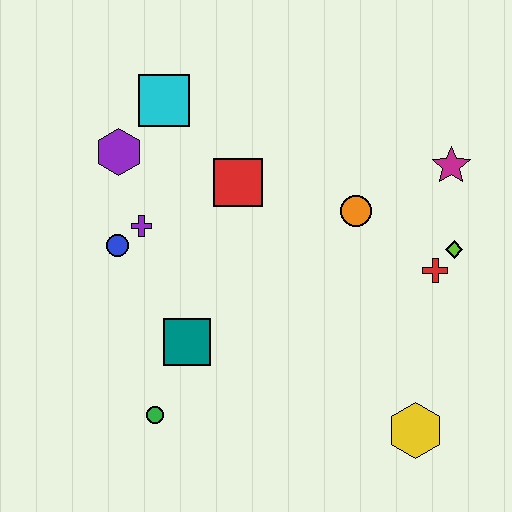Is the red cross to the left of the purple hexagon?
No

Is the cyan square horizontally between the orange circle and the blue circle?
Yes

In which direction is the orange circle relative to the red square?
The orange circle is to the right of the red square.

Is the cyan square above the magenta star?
Yes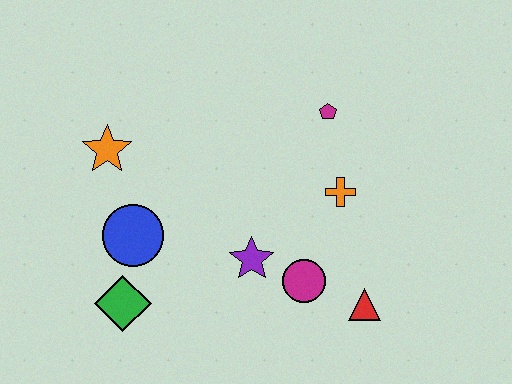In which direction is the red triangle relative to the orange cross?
The red triangle is below the orange cross.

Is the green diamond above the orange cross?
No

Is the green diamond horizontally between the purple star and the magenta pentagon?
No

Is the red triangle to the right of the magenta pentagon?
Yes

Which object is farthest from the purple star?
The orange star is farthest from the purple star.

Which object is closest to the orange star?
The blue circle is closest to the orange star.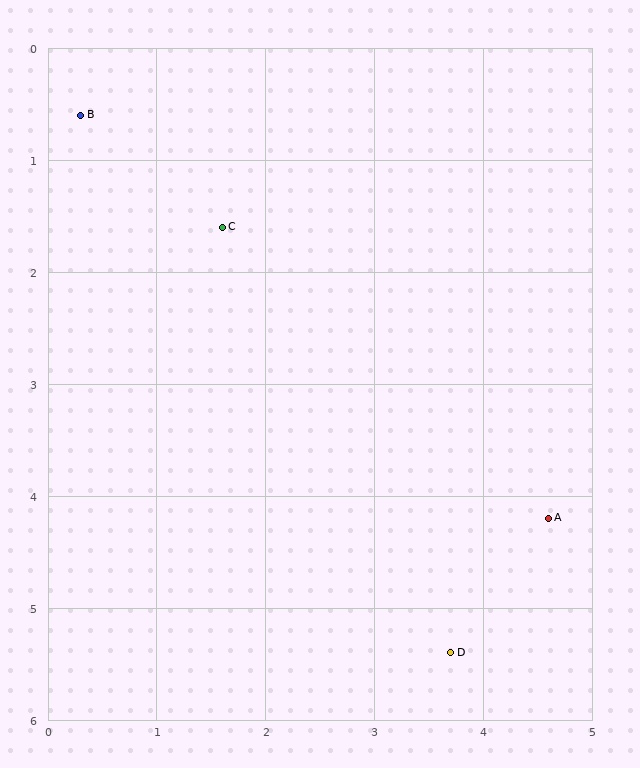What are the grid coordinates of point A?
Point A is at approximately (4.6, 4.2).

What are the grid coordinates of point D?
Point D is at approximately (3.7, 5.4).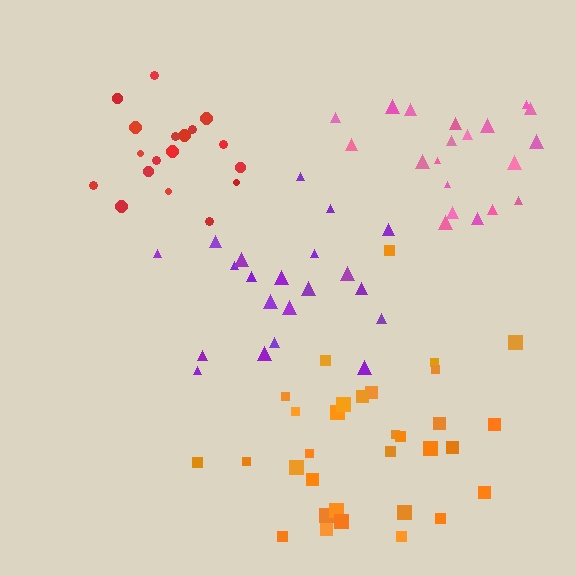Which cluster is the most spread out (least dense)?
Purple.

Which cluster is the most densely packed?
Red.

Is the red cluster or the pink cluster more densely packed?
Red.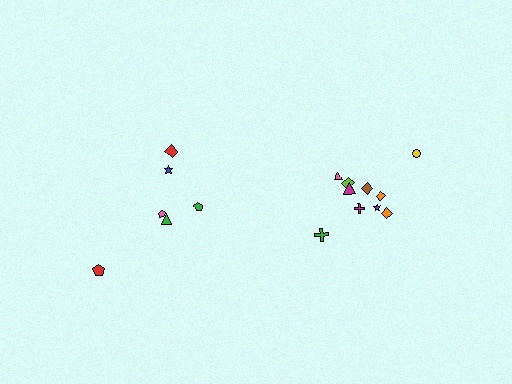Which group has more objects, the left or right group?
The right group.